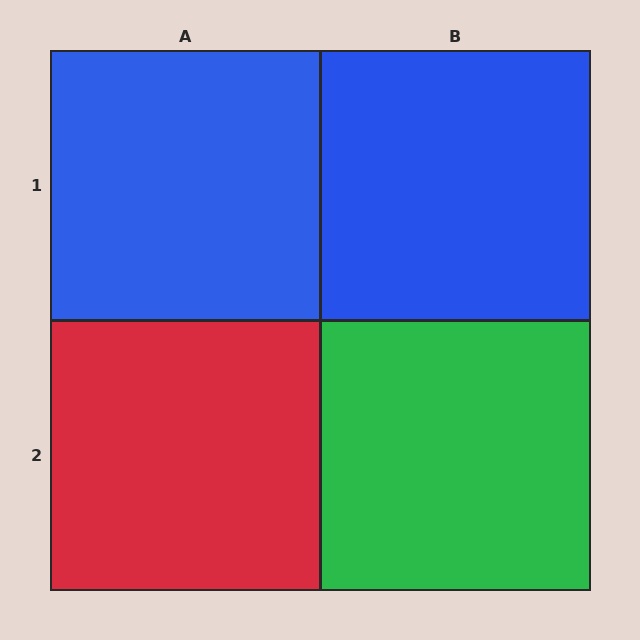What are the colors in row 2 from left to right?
Red, green.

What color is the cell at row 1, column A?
Blue.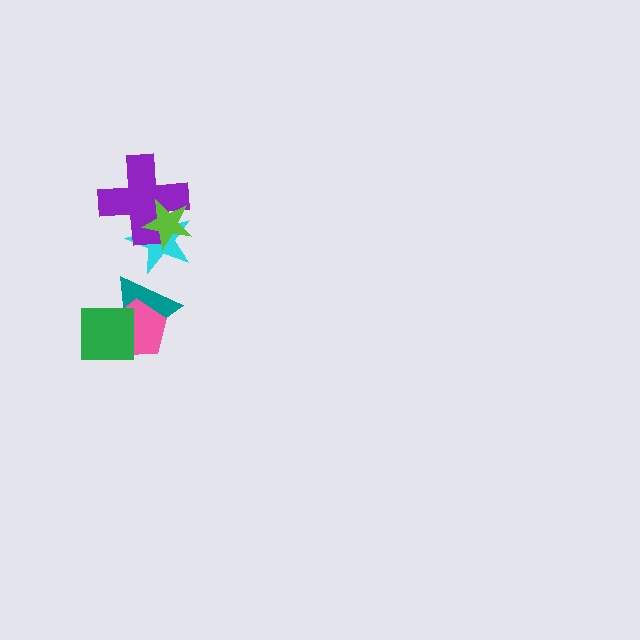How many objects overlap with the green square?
2 objects overlap with the green square.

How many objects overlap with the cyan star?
2 objects overlap with the cyan star.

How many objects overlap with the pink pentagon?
2 objects overlap with the pink pentagon.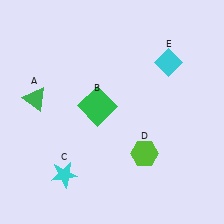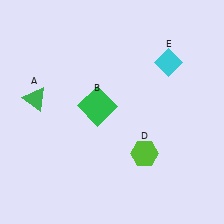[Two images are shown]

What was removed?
The cyan star (C) was removed in Image 2.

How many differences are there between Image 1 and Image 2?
There is 1 difference between the two images.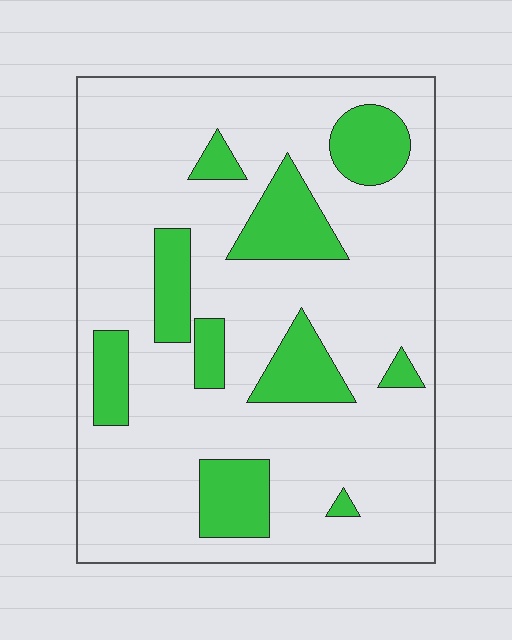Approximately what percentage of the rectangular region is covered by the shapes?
Approximately 20%.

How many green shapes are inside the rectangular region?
10.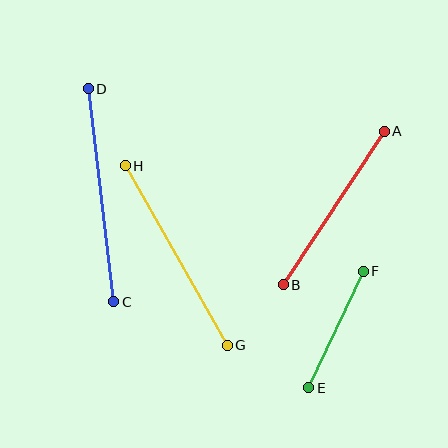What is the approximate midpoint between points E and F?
The midpoint is at approximately (336, 329) pixels.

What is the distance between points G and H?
The distance is approximately 206 pixels.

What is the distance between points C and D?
The distance is approximately 215 pixels.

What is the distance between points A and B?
The distance is approximately 184 pixels.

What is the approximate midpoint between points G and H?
The midpoint is at approximately (176, 256) pixels.